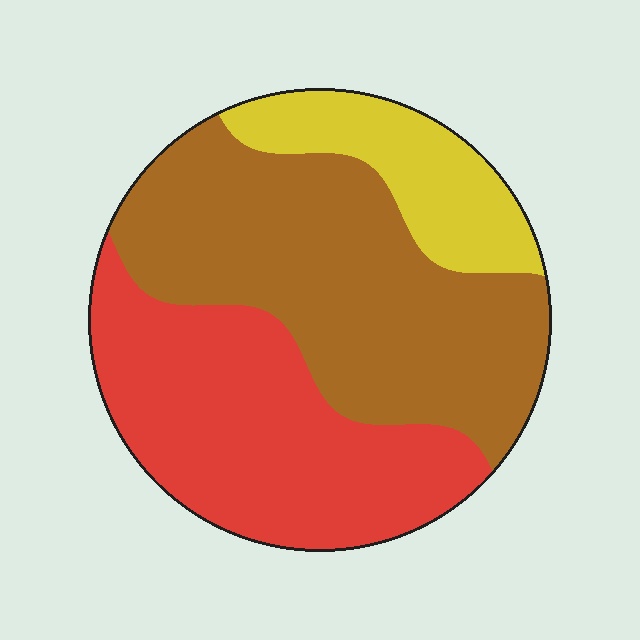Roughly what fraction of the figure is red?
Red covers roughly 40% of the figure.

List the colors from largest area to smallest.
From largest to smallest: brown, red, yellow.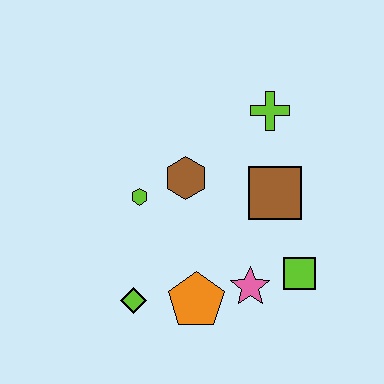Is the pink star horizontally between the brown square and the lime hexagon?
Yes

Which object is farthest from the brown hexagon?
The lime square is farthest from the brown hexagon.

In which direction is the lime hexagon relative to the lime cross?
The lime hexagon is to the left of the lime cross.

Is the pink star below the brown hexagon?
Yes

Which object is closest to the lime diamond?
The orange pentagon is closest to the lime diamond.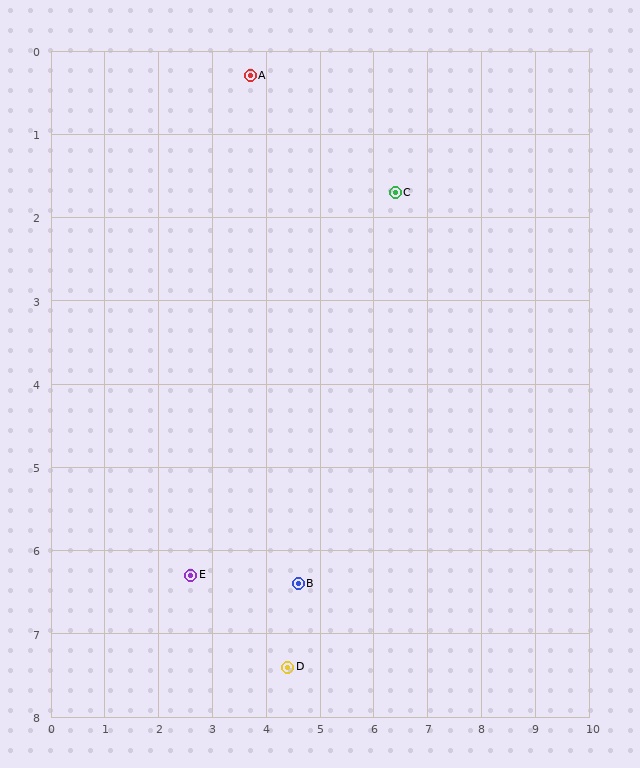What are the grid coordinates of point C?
Point C is at approximately (6.4, 1.7).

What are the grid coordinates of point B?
Point B is at approximately (4.6, 6.4).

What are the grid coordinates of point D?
Point D is at approximately (4.4, 7.4).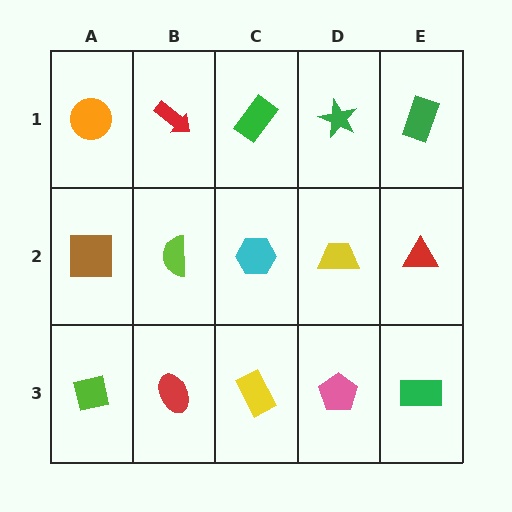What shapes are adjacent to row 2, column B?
A red arrow (row 1, column B), a red ellipse (row 3, column B), a brown square (row 2, column A), a cyan hexagon (row 2, column C).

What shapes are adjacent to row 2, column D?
A green star (row 1, column D), a pink pentagon (row 3, column D), a cyan hexagon (row 2, column C), a red triangle (row 2, column E).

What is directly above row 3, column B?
A lime semicircle.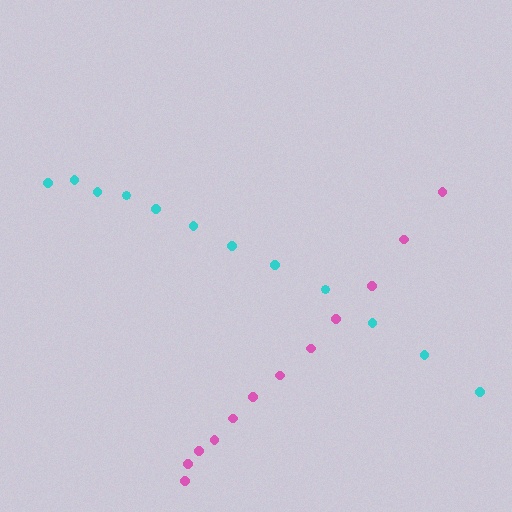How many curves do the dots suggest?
There are 2 distinct paths.